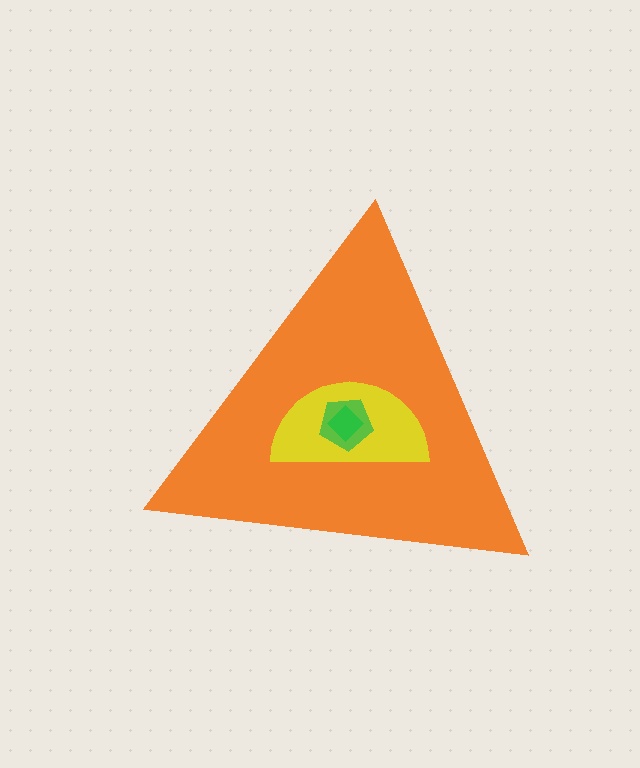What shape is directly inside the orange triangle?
The yellow semicircle.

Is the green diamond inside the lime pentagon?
Yes.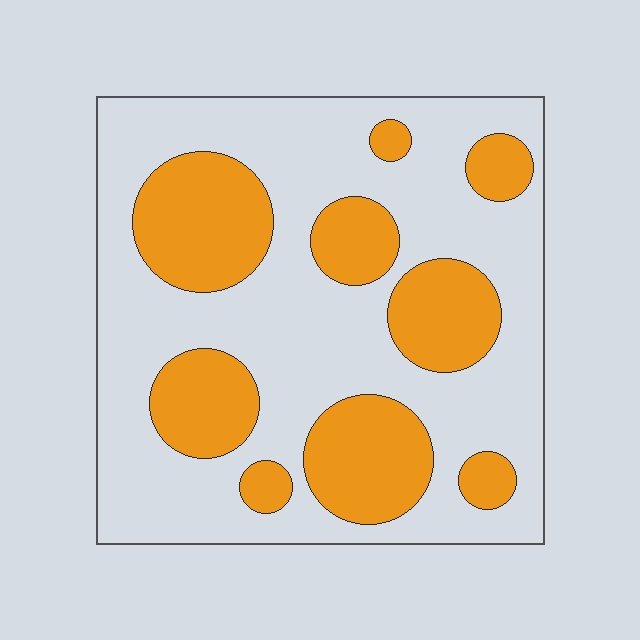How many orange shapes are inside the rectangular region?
9.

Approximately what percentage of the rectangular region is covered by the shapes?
Approximately 35%.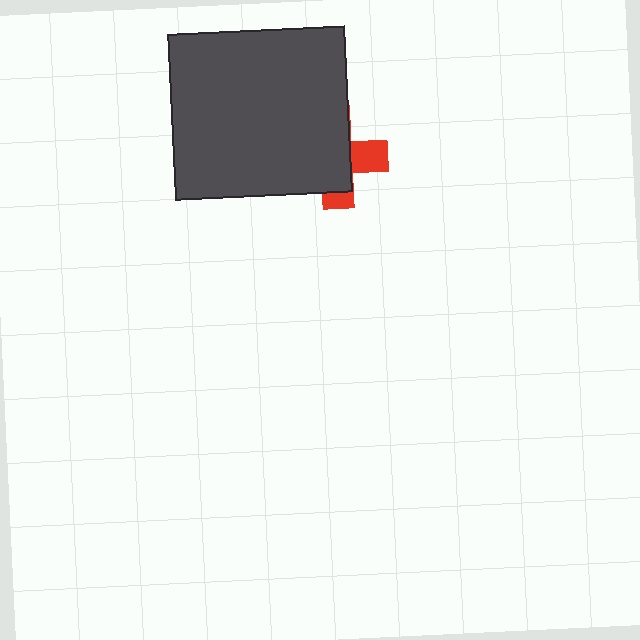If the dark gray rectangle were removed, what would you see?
You would see the complete red cross.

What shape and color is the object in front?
The object in front is a dark gray rectangle.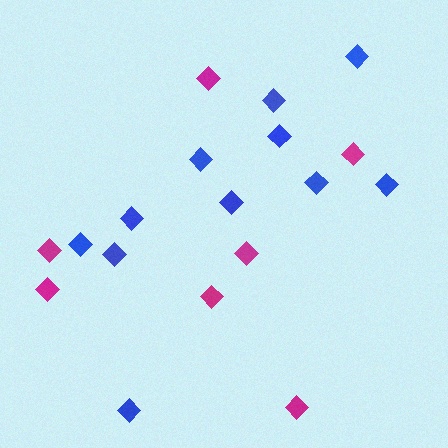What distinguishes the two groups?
There are 2 groups: one group of blue diamonds (11) and one group of magenta diamonds (7).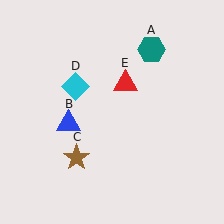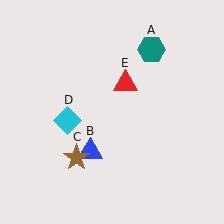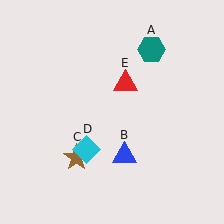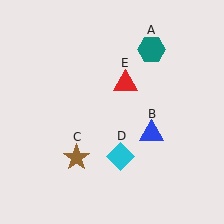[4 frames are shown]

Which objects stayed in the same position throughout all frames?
Teal hexagon (object A) and brown star (object C) and red triangle (object E) remained stationary.